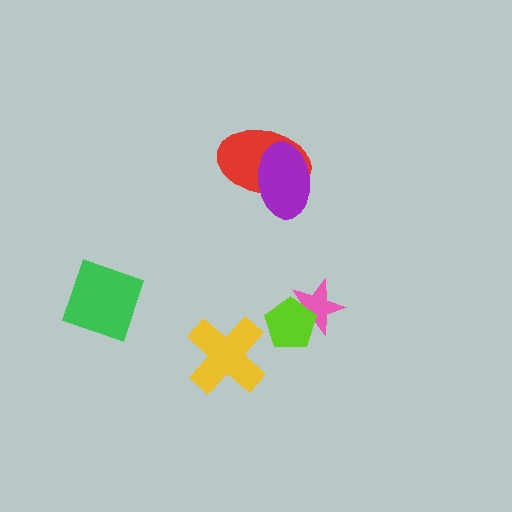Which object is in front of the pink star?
The lime pentagon is in front of the pink star.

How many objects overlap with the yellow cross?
0 objects overlap with the yellow cross.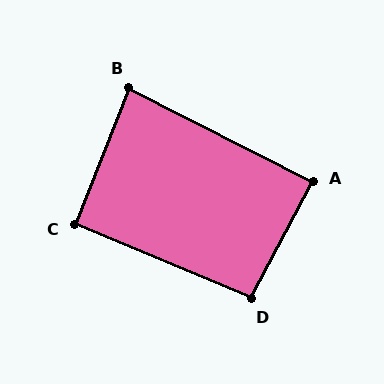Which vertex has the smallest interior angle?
B, at approximately 85 degrees.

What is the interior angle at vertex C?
Approximately 91 degrees (approximately right).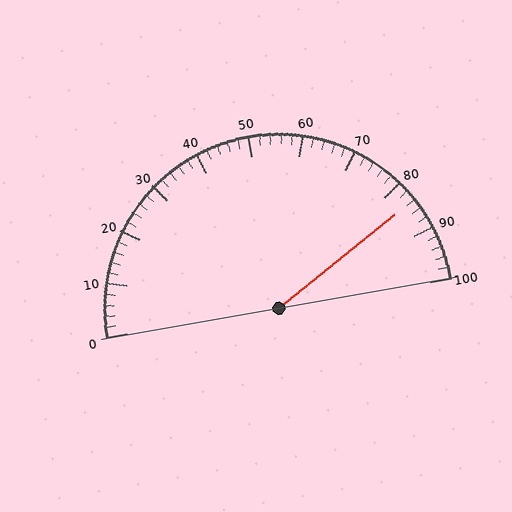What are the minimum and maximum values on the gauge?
The gauge ranges from 0 to 100.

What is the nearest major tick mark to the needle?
The nearest major tick mark is 80.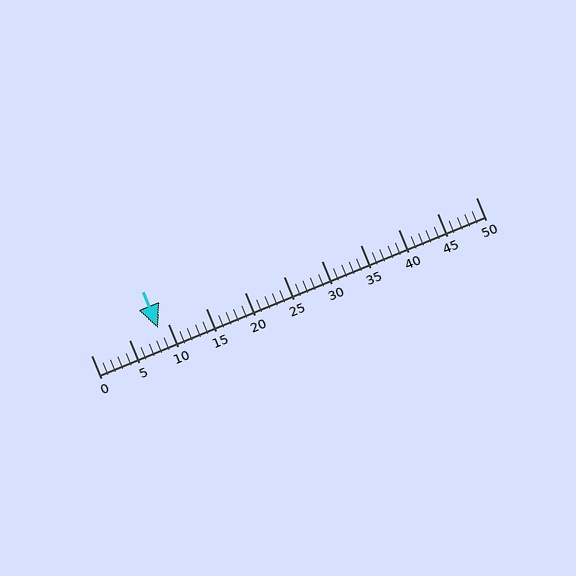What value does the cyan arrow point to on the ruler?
The cyan arrow points to approximately 9.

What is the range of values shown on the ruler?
The ruler shows values from 0 to 50.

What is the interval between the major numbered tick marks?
The major tick marks are spaced 5 units apart.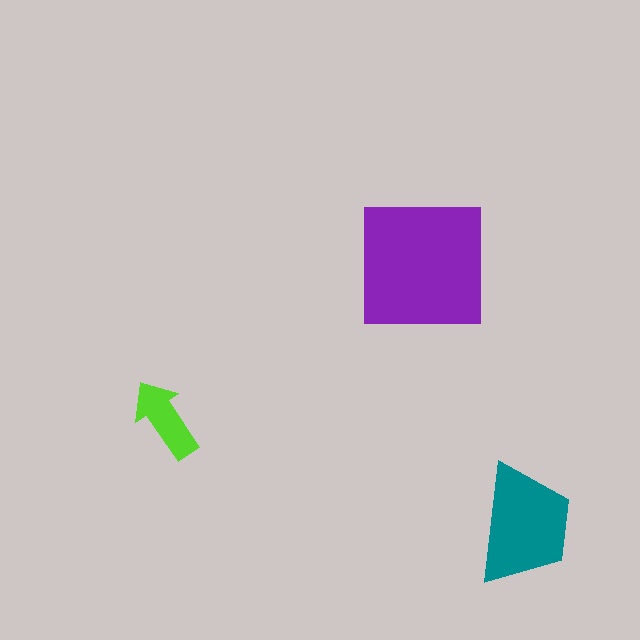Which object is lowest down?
The teal trapezoid is bottommost.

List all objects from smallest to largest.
The lime arrow, the teal trapezoid, the purple square.